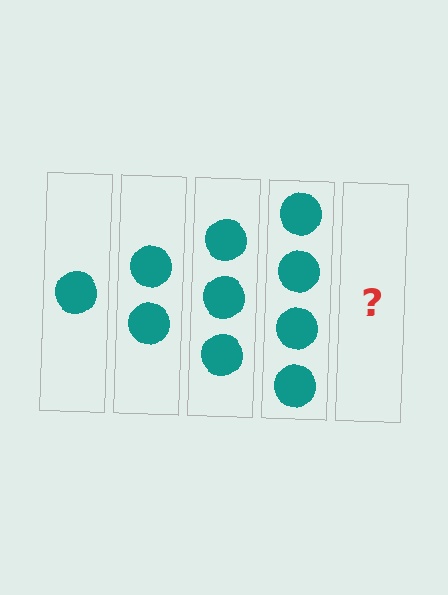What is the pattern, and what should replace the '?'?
The pattern is that each step adds one more circle. The '?' should be 5 circles.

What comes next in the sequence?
The next element should be 5 circles.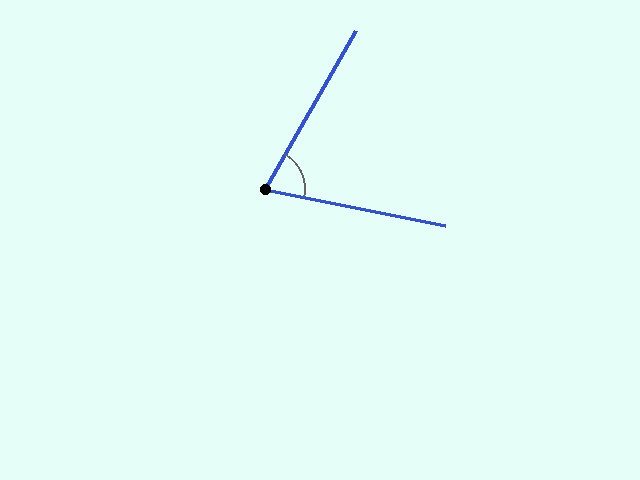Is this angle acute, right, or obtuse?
It is acute.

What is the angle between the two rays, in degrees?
Approximately 72 degrees.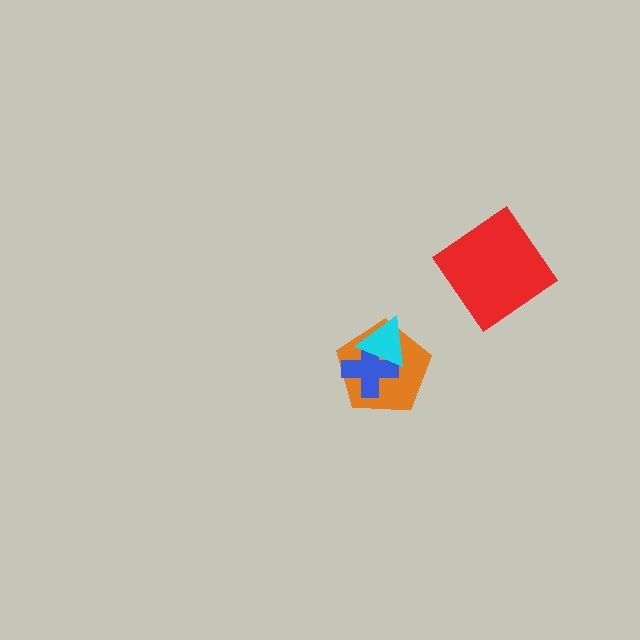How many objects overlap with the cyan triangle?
2 objects overlap with the cyan triangle.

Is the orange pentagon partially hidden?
Yes, it is partially covered by another shape.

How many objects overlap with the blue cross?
2 objects overlap with the blue cross.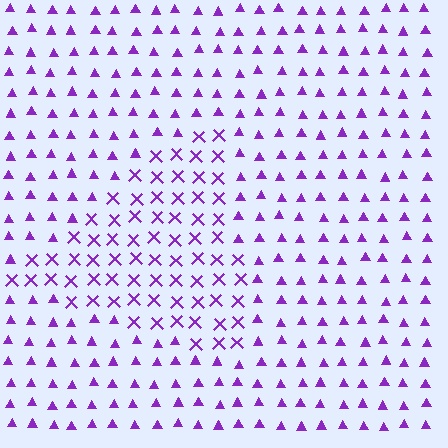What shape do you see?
I see a triangle.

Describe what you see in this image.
The image is filled with small purple elements arranged in a uniform grid. A triangle-shaped region contains X marks, while the surrounding area contains triangles. The boundary is defined purely by the change in element shape.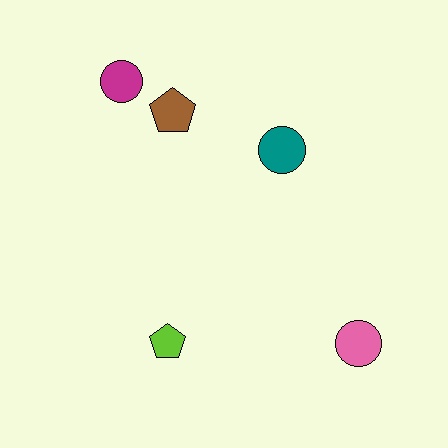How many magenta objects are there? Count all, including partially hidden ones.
There is 1 magenta object.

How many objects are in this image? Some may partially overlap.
There are 5 objects.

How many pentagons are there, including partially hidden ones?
There are 2 pentagons.